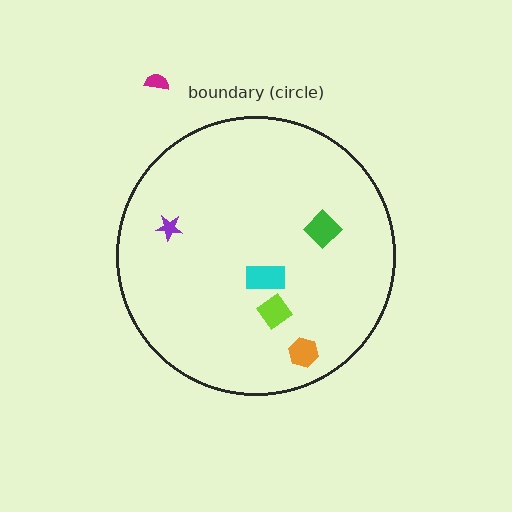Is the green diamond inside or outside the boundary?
Inside.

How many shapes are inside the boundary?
5 inside, 1 outside.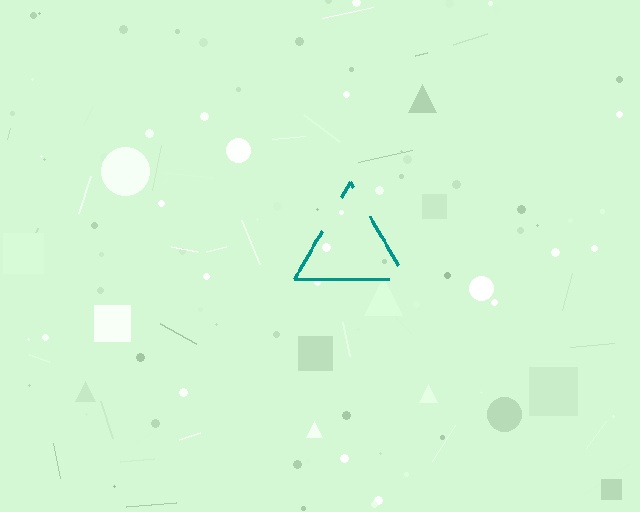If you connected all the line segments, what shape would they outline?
They would outline a triangle.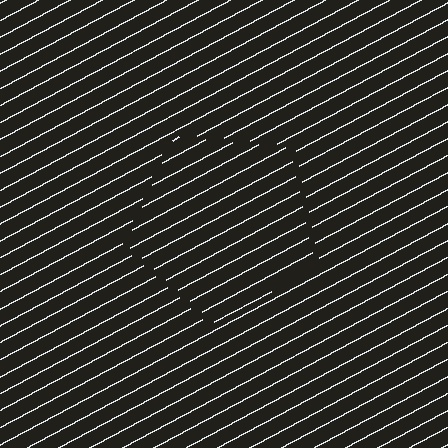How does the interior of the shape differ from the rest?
The interior of the shape contains the same grating, shifted by half a period — the contour is defined by the phase discontinuity where line-ends from the inner and outer gratings abut.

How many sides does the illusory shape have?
5 sides — the line-ends trace a pentagon.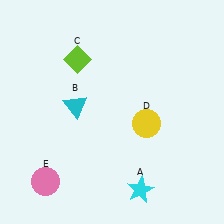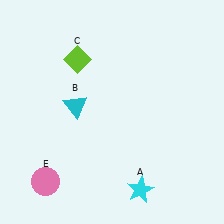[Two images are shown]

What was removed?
The yellow circle (D) was removed in Image 2.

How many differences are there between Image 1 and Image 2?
There is 1 difference between the two images.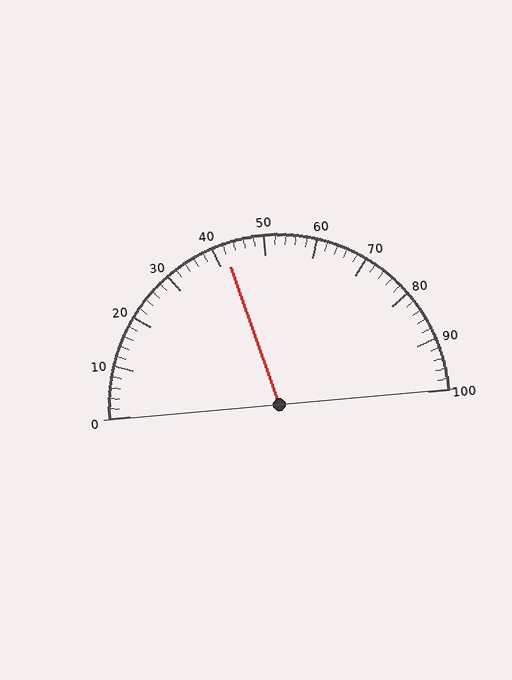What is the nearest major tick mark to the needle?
The nearest major tick mark is 40.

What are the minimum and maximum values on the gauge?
The gauge ranges from 0 to 100.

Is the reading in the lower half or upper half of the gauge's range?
The reading is in the lower half of the range (0 to 100).